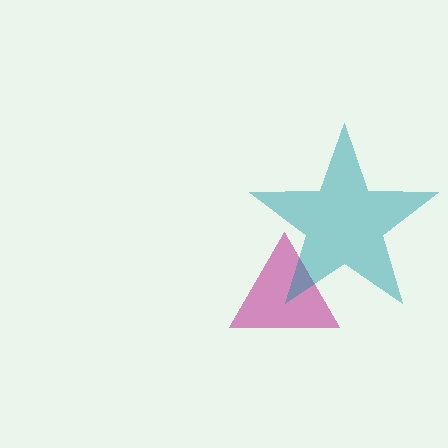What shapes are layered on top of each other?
The layered shapes are: a magenta triangle, a teal star.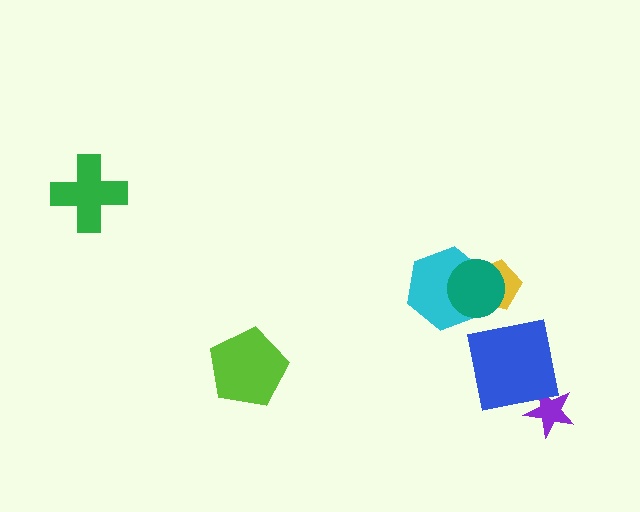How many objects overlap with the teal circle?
2 objects overlap with the teal circle.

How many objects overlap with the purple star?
1 object overlaps with the purple star.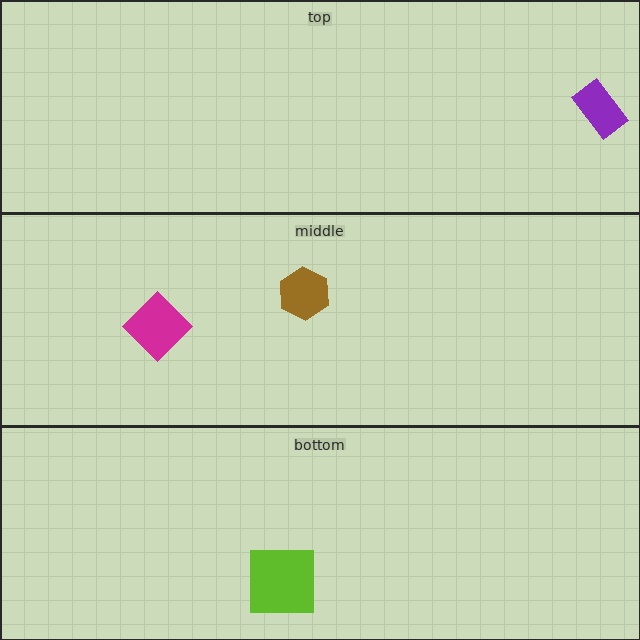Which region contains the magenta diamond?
The middle region.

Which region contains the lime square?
The bottom region.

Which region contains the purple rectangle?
The top region.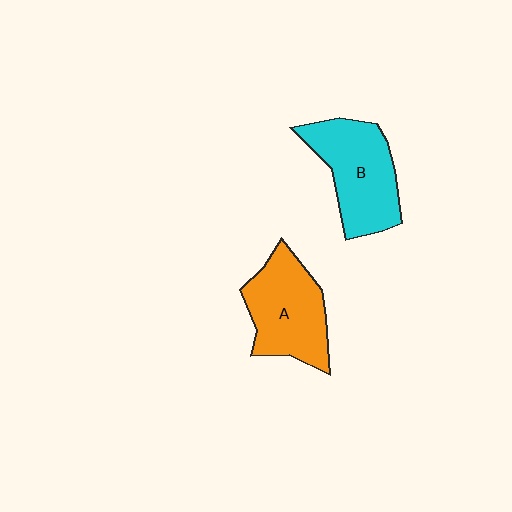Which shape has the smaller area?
Shape A (orange).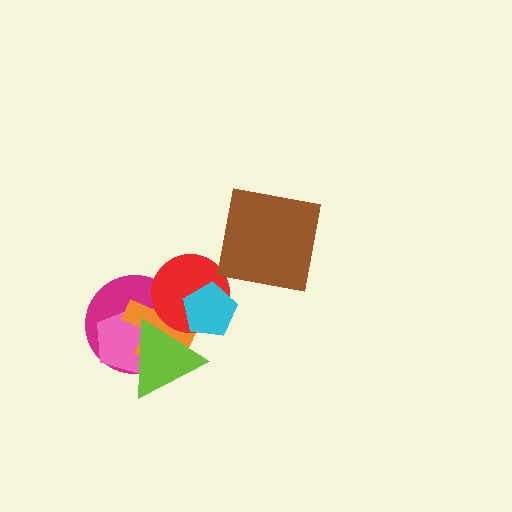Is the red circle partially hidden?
Yes, it is partially covered by another shape.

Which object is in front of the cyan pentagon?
The lime triangle is in front of the cyan pentagon.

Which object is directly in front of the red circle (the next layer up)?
The cyan pentagon is directly in front of the red circle.